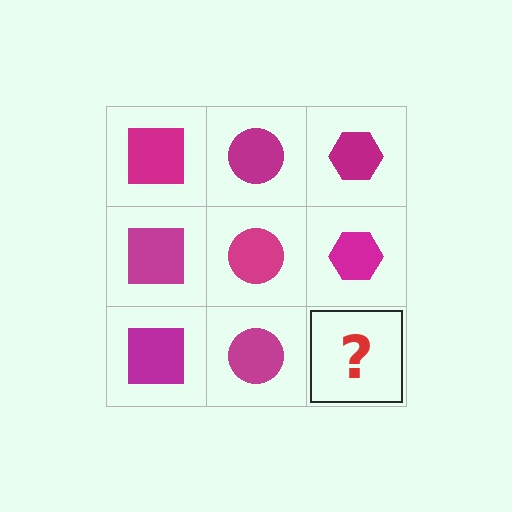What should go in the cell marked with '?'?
The missing cell should contain a magenta hexagon.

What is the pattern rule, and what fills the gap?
The rule is that each column has a consistent shape. The gap should be filled with a magenta hexagon.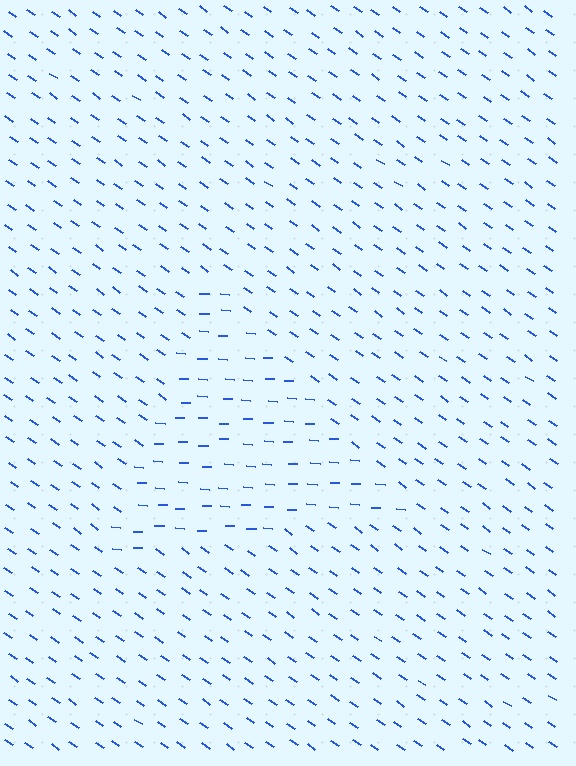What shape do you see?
I see a triangle.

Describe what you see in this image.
The image is filled with small blue line segments. A triangle region in the image has lines oriented differently from the surrounding lines, creating a visible texture boundary.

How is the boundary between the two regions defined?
The boundary is defined purely by a change in line orientation (approximately 31 degrees difference). All lines are the same color and thickness.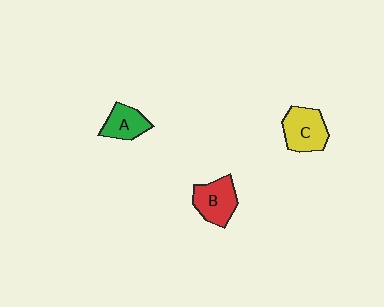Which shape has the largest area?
Shape C (yellow).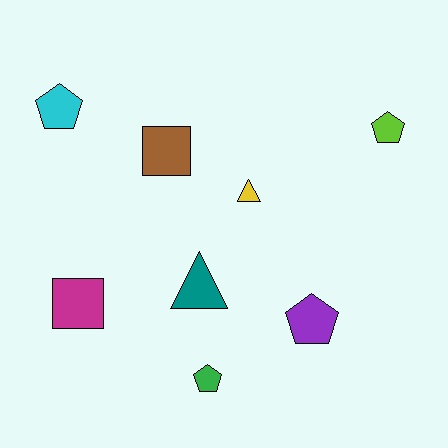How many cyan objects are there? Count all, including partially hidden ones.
There is 1 cyan object.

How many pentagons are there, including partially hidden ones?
There are 4 pentagons.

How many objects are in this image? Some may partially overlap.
There are 8 objects.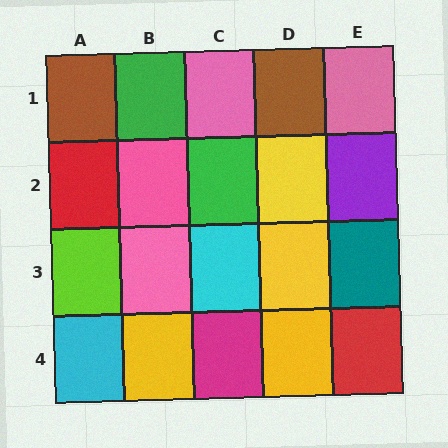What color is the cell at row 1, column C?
Pink.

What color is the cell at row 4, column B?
Yellow.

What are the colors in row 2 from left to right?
Red, pink, green, yellow, purple.